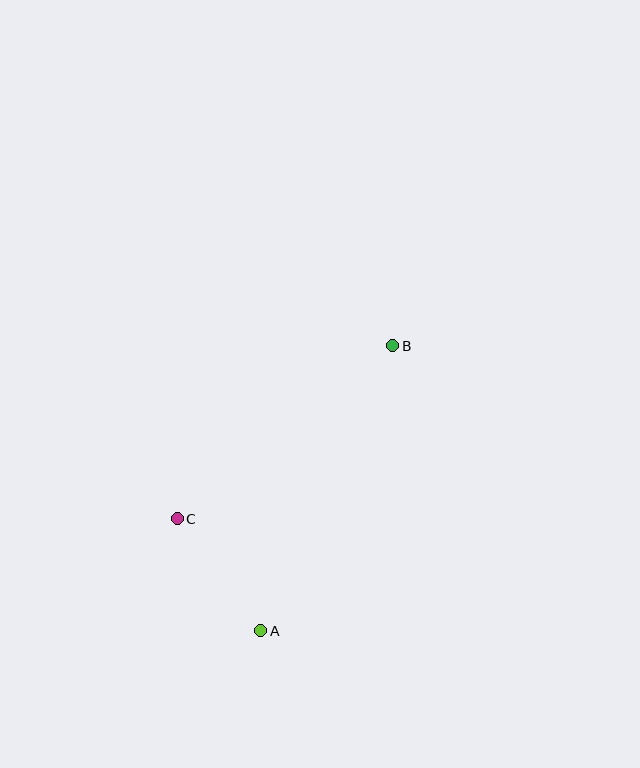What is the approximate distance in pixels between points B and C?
The distance between B and C is approximately 276 pixels.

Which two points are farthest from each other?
Points A and B are farthest from each other.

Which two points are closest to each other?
Points A and C are closest to each other.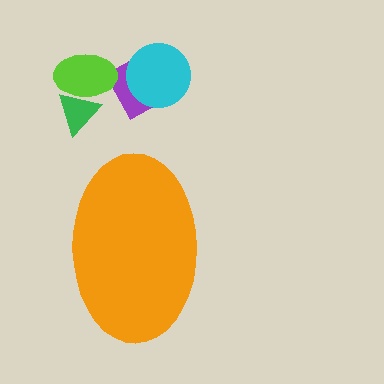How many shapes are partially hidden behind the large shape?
0 shapes are partially hidden.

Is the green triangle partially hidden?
No, the green triangle is fully visible.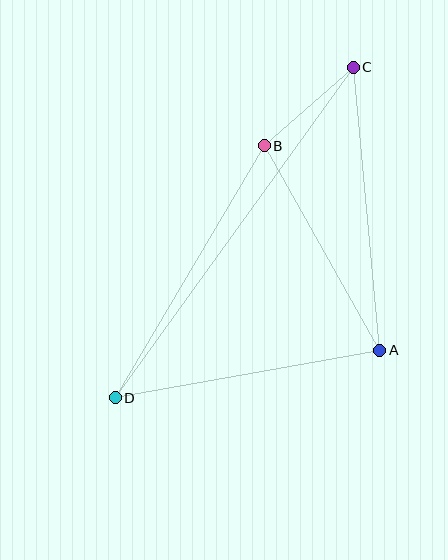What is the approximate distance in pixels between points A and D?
The distance between A and D is approximately 269 pixels.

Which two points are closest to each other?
Points B and C are closest to each other.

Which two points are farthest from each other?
Points C and D are farthest from each other.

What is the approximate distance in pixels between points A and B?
The distance between A and B is approximately 235 pixels.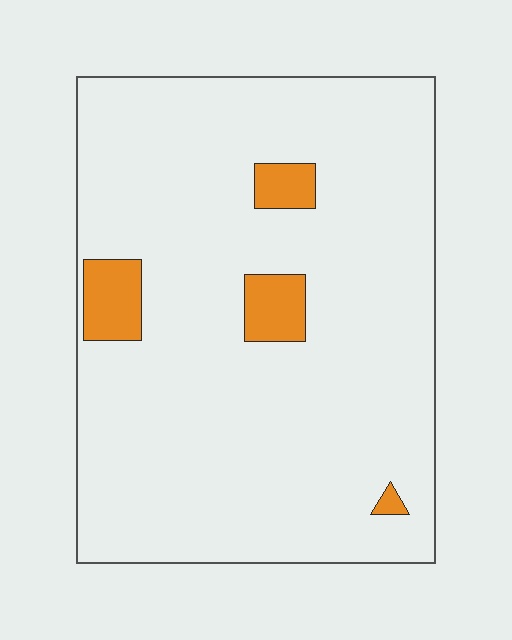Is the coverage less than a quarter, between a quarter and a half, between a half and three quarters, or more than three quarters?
Less than a quarter.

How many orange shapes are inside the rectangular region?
4.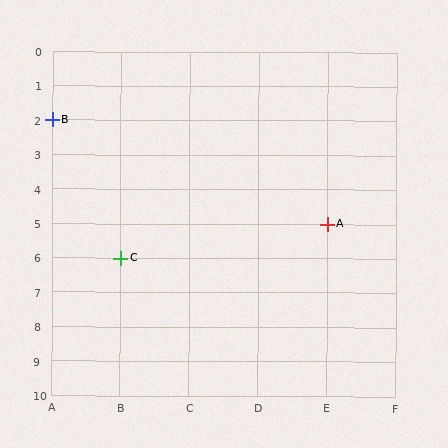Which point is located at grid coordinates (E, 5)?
Point A is at (E, 5).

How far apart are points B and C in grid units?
Points B and C are 1 column and 4 rows apart (about 4.1 grid units diagonally).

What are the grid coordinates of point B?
Point B is at grid coordinates (A, 2).